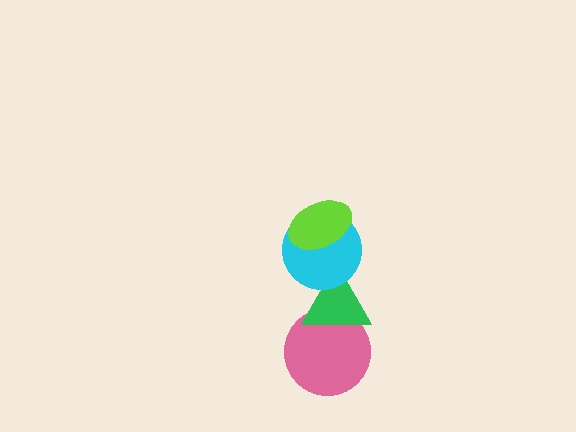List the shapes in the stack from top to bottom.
From top to bottom: the lime ellipse, the cyan circle, the green triangle, the pink circle.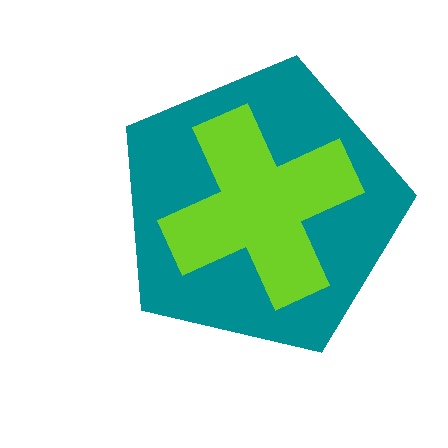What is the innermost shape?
The lime cross.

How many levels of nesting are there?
2.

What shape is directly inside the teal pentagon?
The lime cross.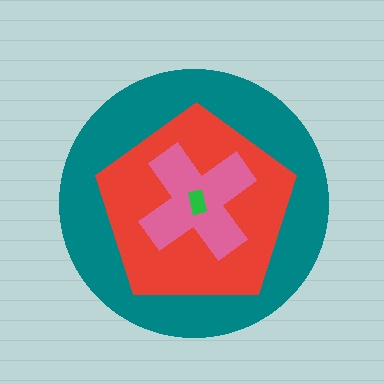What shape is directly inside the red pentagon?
The pink cross.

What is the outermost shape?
The teal circle.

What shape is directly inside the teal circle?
The red pentagon.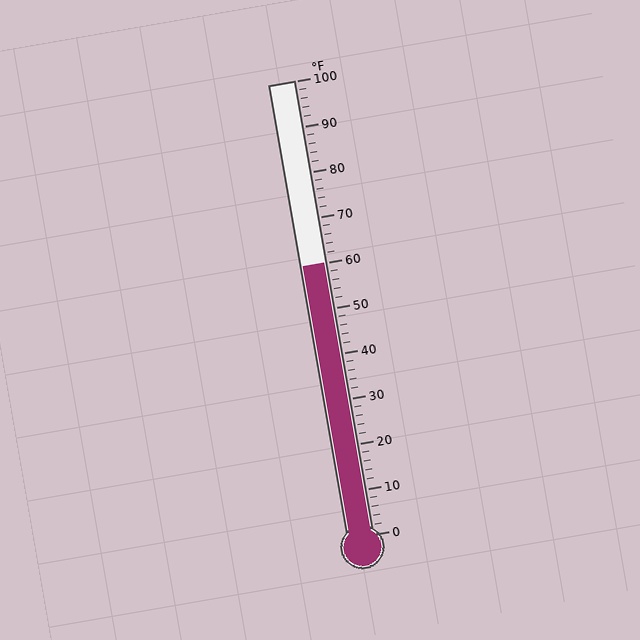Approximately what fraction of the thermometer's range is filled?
The thermometer is filled to approximately 60% of its range.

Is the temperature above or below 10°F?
The temperature is above 10°F.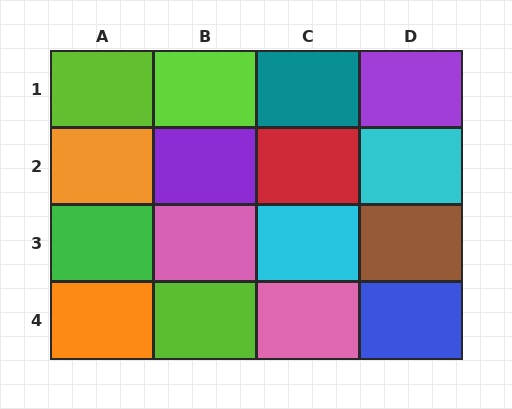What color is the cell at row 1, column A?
Lime.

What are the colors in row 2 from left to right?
Orange, purple, red, cyan.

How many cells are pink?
2 cells are pink.